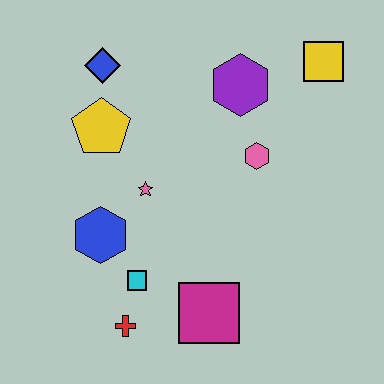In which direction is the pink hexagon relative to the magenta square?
The pink hexagon is above the magenta square.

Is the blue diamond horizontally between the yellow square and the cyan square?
No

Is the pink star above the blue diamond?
No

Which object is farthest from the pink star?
The yellow square is farthest from the pink star.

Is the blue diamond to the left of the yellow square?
Yes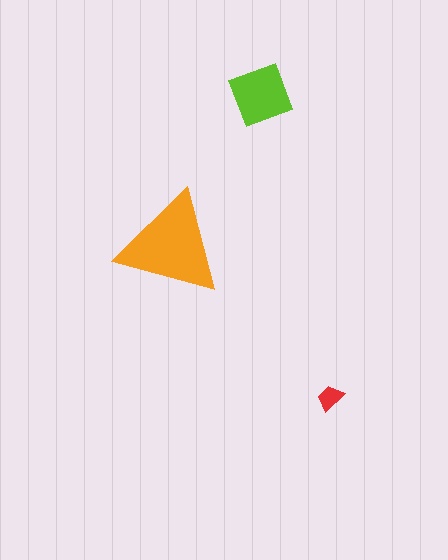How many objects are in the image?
There are 3 objects in the image.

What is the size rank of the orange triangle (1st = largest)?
1st.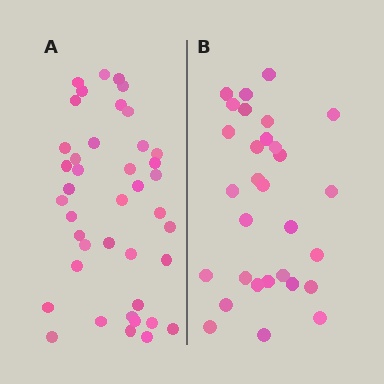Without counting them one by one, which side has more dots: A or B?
Region A (the left region) has more dots.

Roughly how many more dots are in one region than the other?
Region A has roughly 12 or so more dots than region B.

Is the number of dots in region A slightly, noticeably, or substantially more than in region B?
Region A has noticeably more, but not dramatically so. The ratio is roughly 1.4 to 1.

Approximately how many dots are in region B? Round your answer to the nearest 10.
About 30 dots.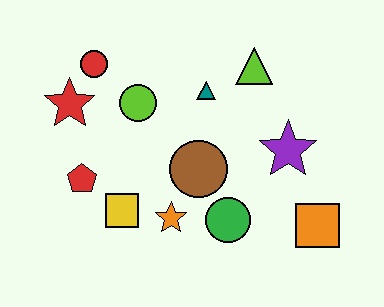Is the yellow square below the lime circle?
Yes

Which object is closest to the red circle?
The red star is closest to the red circle.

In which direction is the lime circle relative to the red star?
The lime circle is to the right of the red star.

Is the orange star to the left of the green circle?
Yes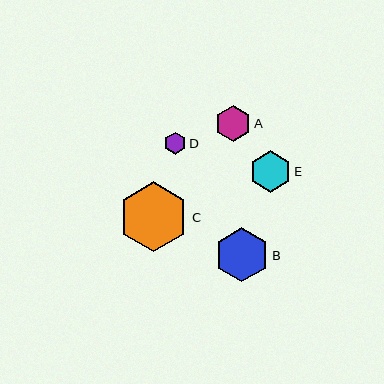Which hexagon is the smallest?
Hexagon D is the smallest with a size of approximately 22 pixels.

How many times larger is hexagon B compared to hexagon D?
Hexagon B is approximately 2.4 times the size of hexagon D.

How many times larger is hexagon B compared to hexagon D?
Hexagon B is approximately 2.4 times the size of hexagon D.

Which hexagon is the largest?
Hexagon C is the largest with a size of approximately 70 pixels.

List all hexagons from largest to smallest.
From largest to smallest: C, B, E, A, D.